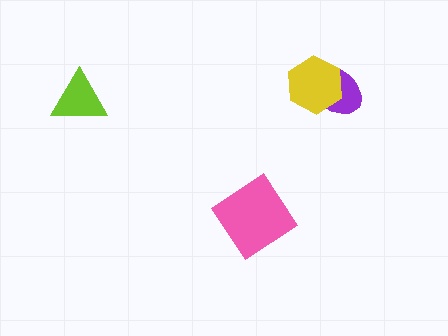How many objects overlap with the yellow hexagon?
1 object overlaps with the yellow hexagon.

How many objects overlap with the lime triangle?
0 objects overlap with the lime triangle.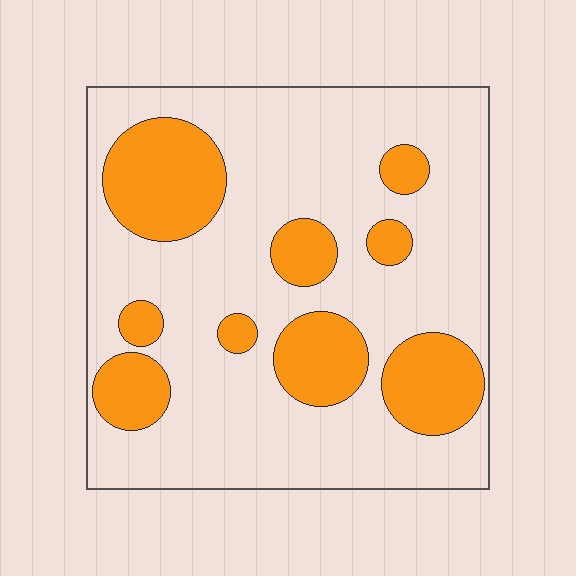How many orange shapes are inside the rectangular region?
9.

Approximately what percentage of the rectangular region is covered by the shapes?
Approximately 25%.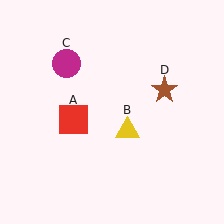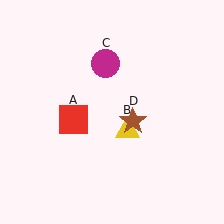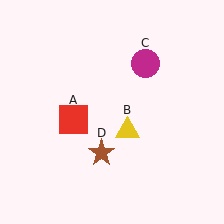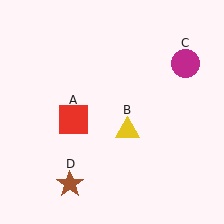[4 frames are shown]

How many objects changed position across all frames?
2 objects changed position: magenta circle (object C), brown star (object D).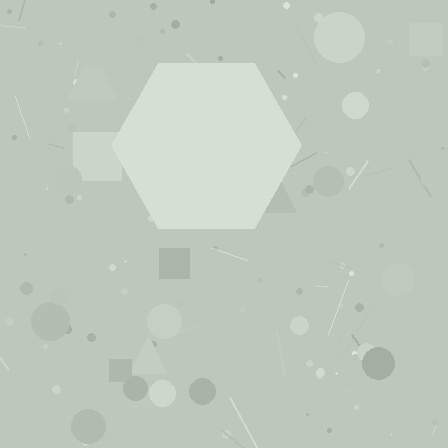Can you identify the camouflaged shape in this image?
The camouflaged shape is a hexagon.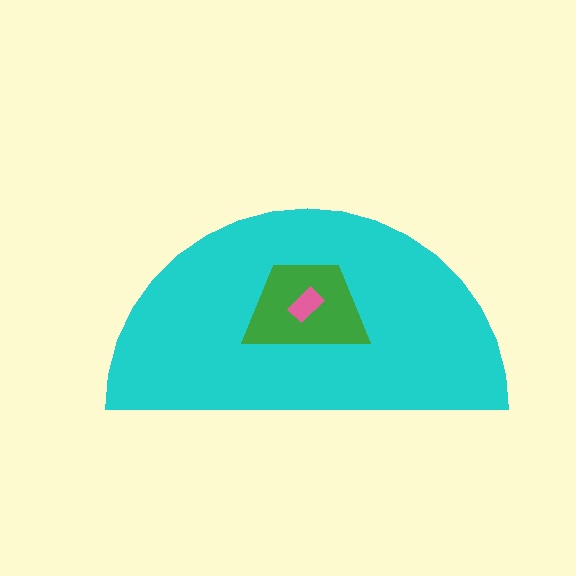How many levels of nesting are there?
3.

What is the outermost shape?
The cyan semicircle.